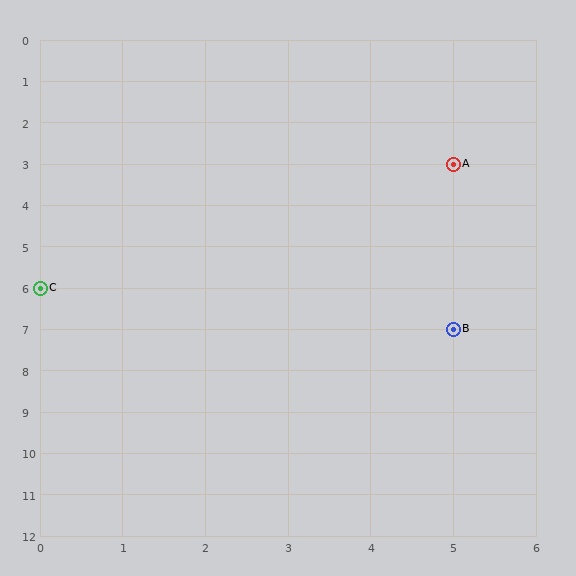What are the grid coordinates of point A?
Point A is at grid coordinates (5, 3).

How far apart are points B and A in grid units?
Points B and A are 4 rows apart.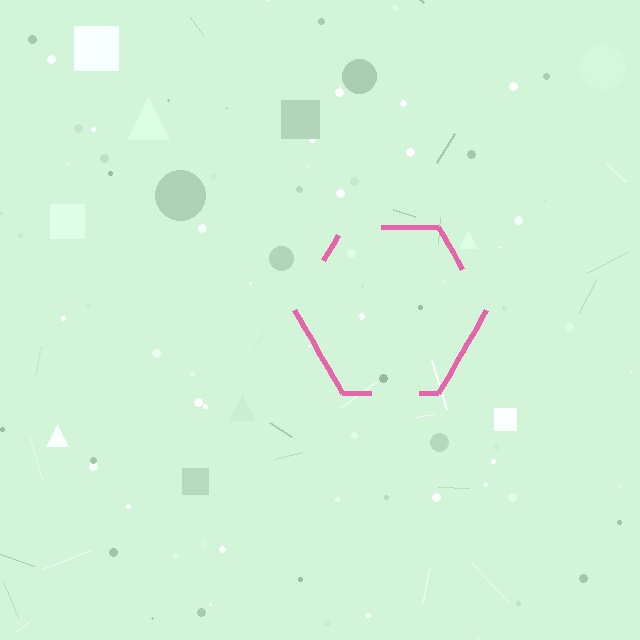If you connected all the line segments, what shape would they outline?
They would outline a hexagon.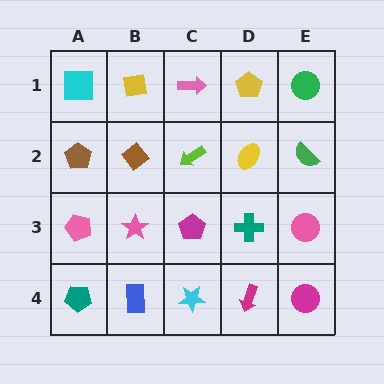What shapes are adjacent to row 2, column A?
A cyan square (row 1, column A), a pink pentagon (row 3, column A), a brown diamond (row 2, column B).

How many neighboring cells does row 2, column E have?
3.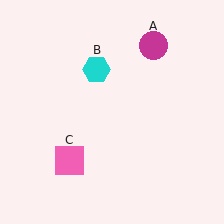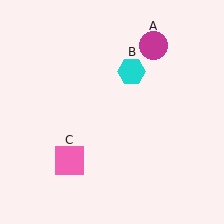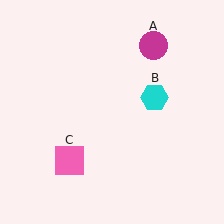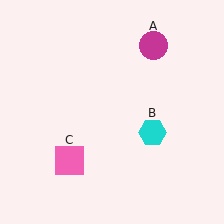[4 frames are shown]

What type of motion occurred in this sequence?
The cyan hexagon (object B) rotated clockwise around the center of the scene.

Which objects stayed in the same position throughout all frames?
Magenta circle (object A) and pink square (object C) remained stationary.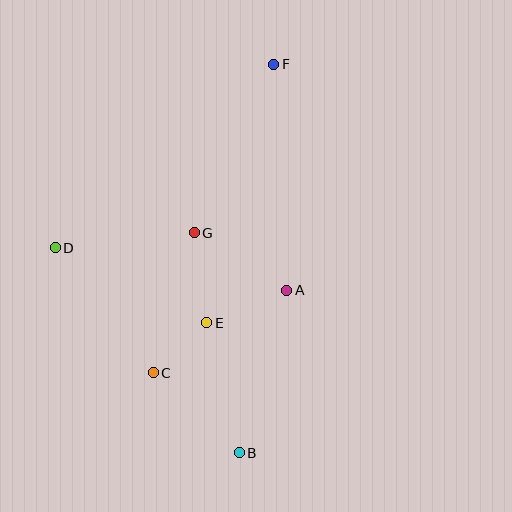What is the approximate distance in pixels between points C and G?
The distance between C and G is approximately 146 pixels.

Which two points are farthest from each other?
Points B and F are farthest from each other.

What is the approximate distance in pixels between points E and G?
The distance between E and G is approximately 91 pixels.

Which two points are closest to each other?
Points C and E are closest to each other.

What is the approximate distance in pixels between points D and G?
The distance between D and G is approximately 140 pixels.